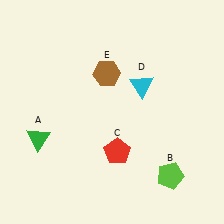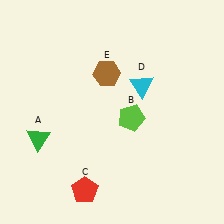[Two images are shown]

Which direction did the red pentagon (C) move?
The red pentagon (C) moved down.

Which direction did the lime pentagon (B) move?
The lime pentagon (B) moved up.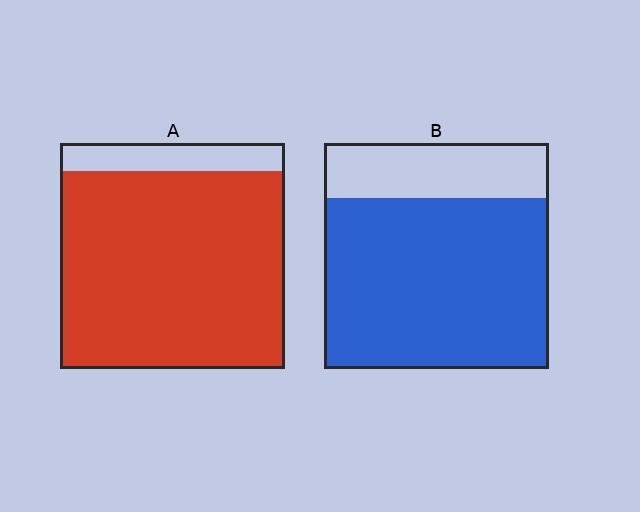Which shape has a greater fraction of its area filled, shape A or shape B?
Shape A.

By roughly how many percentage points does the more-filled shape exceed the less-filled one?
By roughly 10 percentage points (A over B).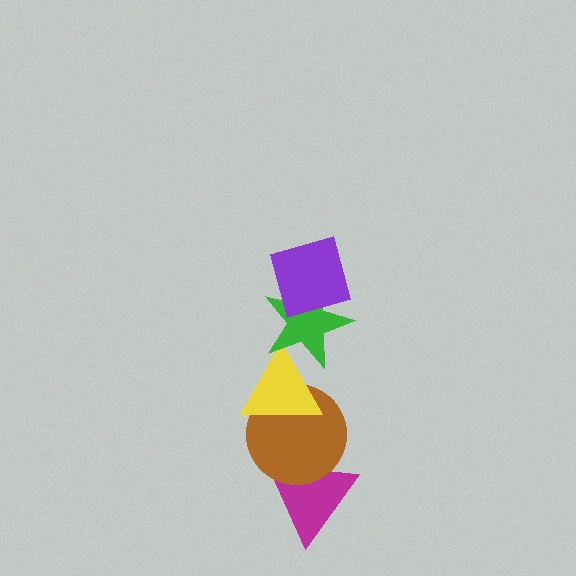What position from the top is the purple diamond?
The purple diamond is 1st from the top.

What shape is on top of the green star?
The purple diamond is on top of the green star.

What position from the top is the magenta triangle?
The magenta triangle is 5th from the top.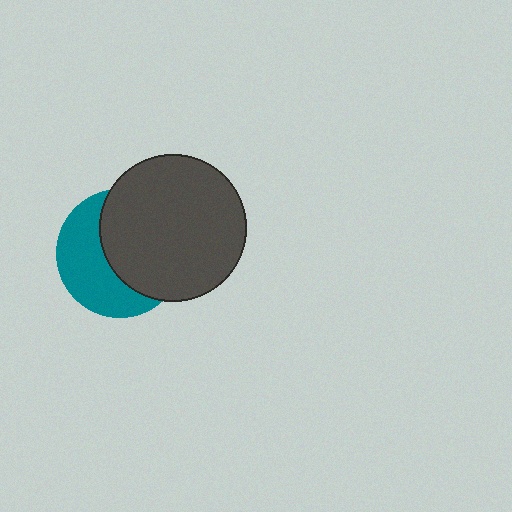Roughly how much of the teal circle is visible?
About half of it is visible (roughly 46%).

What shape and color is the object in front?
The object in front is a dark gray circle.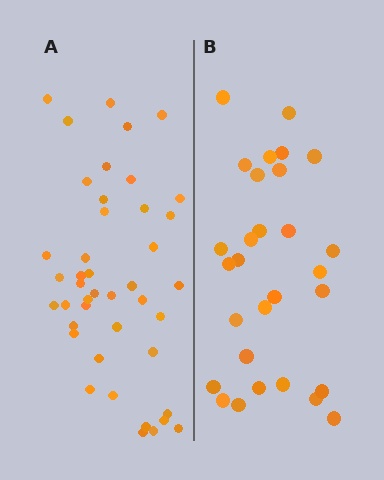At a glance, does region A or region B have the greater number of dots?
Region A (the left region) has more dots.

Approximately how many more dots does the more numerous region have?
Region A has approximately 15 more dots than region B.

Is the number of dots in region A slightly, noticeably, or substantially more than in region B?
Region A has substantially more. The ratio is roughly 1.5 to 1.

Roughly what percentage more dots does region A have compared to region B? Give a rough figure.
About 50% more.